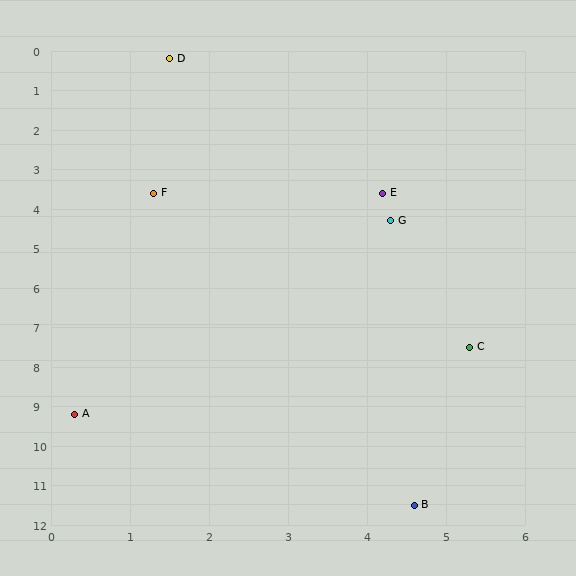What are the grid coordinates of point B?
Point B is at approximately (4.6, 11.5).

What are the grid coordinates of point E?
Point E is at approximately (4.2, 3.6).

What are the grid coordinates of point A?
Point A is at approximately (0.3, 9.2).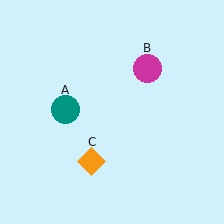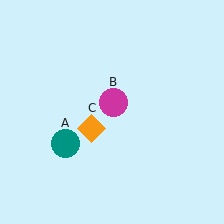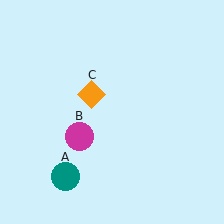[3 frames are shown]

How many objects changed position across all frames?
3 objects changed position: teal circle (object A), magenta circle (object B), orange diamond (object C).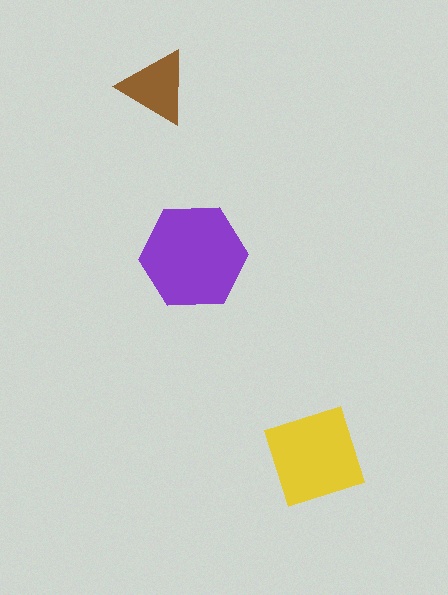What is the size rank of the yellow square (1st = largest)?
2nd.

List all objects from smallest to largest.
The brown triangle, the yellow square, the purple hexagon.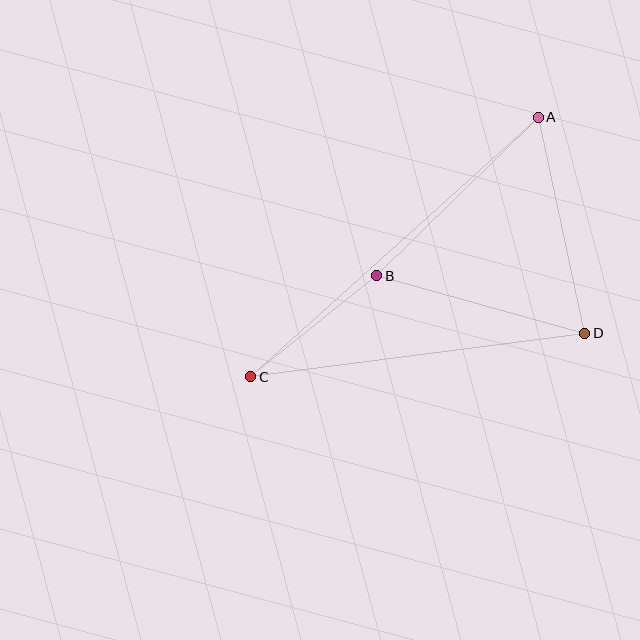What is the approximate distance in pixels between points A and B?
The distance between A and B is approximately 226 pixels.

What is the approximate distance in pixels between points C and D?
The distance between C and D is approximately 337 pixels.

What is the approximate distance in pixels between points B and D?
The distance between B and D is approximately 216 pixels.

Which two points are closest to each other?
Points B and C are closest to each other.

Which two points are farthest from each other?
Points A and C are farthest from each other.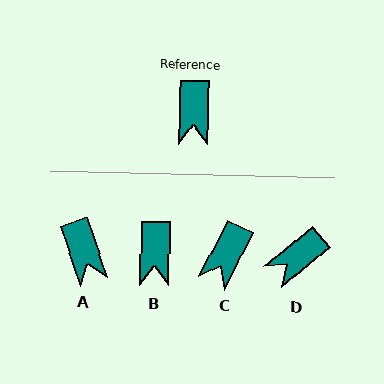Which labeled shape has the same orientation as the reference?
B.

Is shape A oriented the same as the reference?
No, it is off by about 20 degrees.